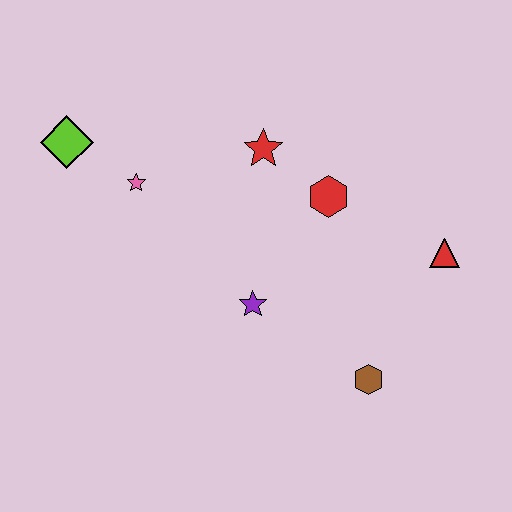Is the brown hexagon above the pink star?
No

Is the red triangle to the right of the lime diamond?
Yes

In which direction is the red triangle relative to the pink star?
The red triangle is to the right of the pink star.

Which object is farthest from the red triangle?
The lime diamond is farthest from the red triangle.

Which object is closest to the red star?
The red hexagon is closest to the red star.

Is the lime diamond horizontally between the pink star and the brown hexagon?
No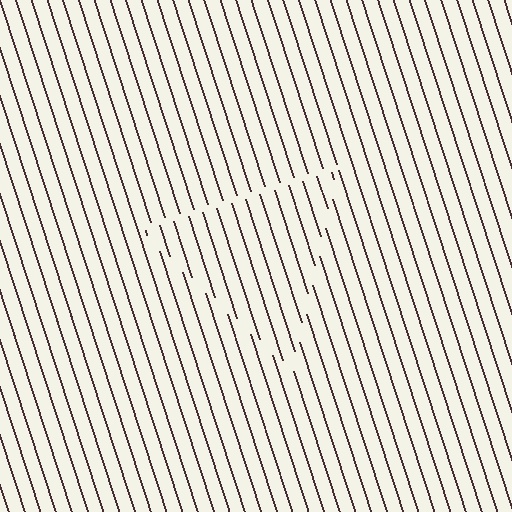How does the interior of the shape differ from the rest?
The interior of the shape contains the same grating, shifted by half a period — the contour is defined by the phase discontinuity where line-ends from the inner and outer gratings abut.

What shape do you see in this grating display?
An illusory triangle. The interior of the shape contains the same grating, shifted by half a period — the contour is defined by the phase discontinuity where line-ends from the inner and outer gratings abut.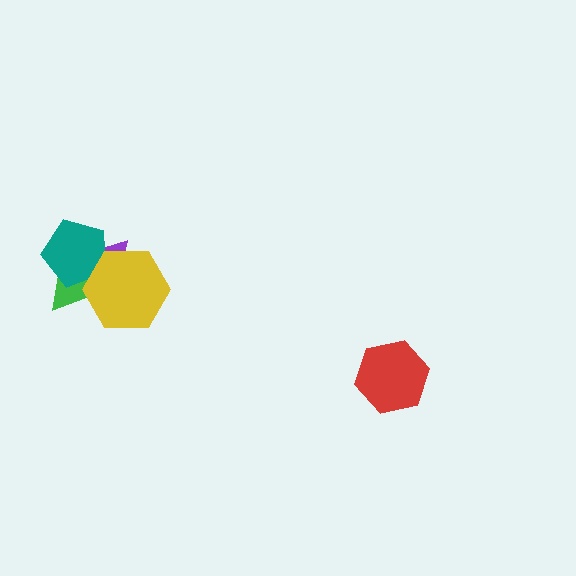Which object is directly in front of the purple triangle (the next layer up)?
The green triangle is directly in front of the purple triangle.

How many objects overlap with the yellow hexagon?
3 objects overlap with the yellow hexagon.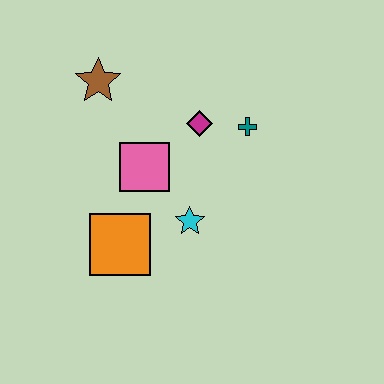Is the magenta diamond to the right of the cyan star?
Yes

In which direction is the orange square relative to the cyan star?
The orange square is to the left of the cyan star.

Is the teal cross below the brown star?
Yes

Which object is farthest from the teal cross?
The orange square is farthest from the teal cross.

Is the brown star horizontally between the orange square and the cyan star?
No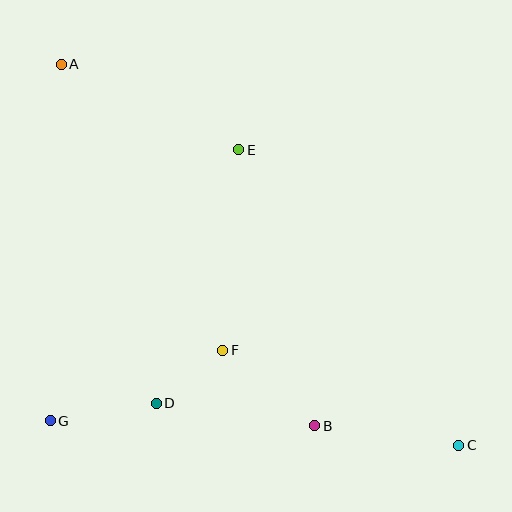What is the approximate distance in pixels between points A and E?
The distance between A and E is approximately 197 pixels.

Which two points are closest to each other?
Points D and F are closest to each other.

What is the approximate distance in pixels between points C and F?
The distance between C and F is approximately 254 pixels.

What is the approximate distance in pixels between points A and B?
The distance between A and B is approximately 442 pixels.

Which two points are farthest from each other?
Points A and C are farthest from each other.